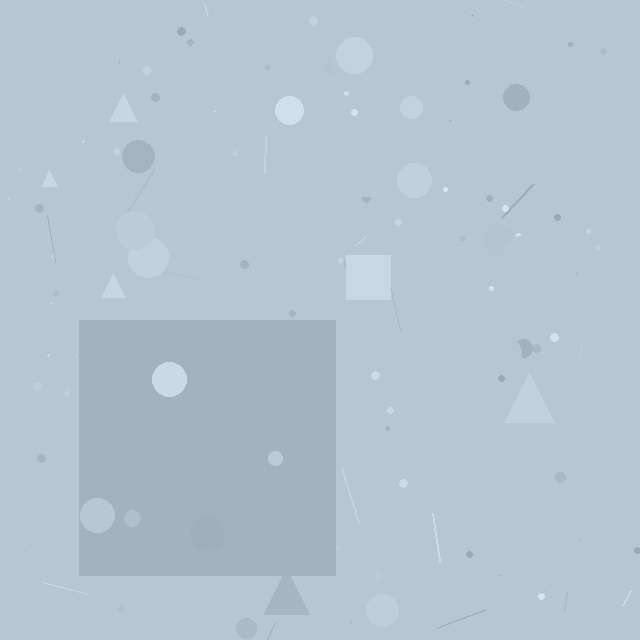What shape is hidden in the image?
A square is hidden in the image.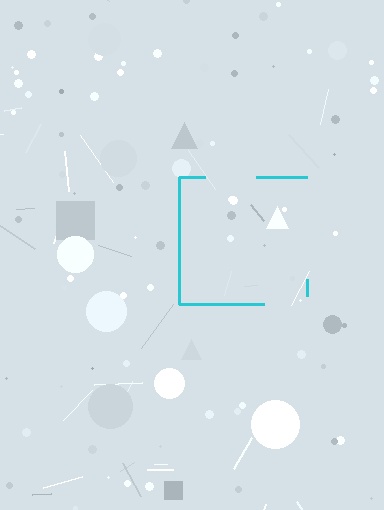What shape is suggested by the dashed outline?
The dashed outline suggests a square.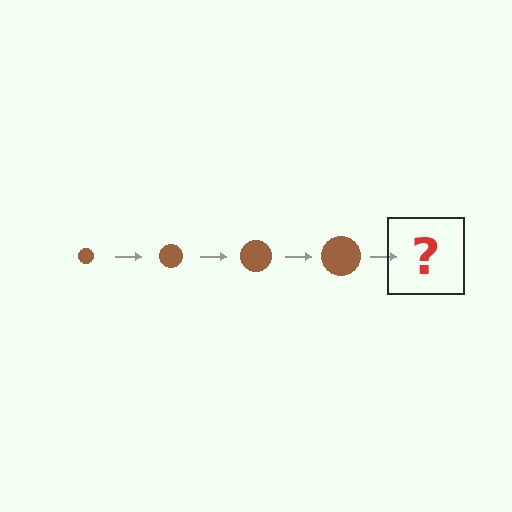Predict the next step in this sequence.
The next step is a brown circle, larger than the previous one.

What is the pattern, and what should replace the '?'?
The pattern is that the circle gets progressively larger each step. The '?' should be a brown circle, larger than the previous one.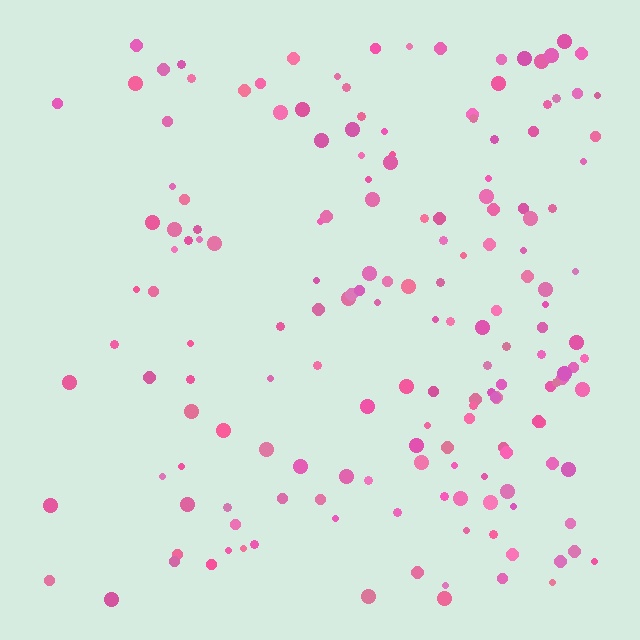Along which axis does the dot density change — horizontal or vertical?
Horizontal.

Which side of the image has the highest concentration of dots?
The right.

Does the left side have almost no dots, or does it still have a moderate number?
Still a moderate number, just noticeably fewer than the right.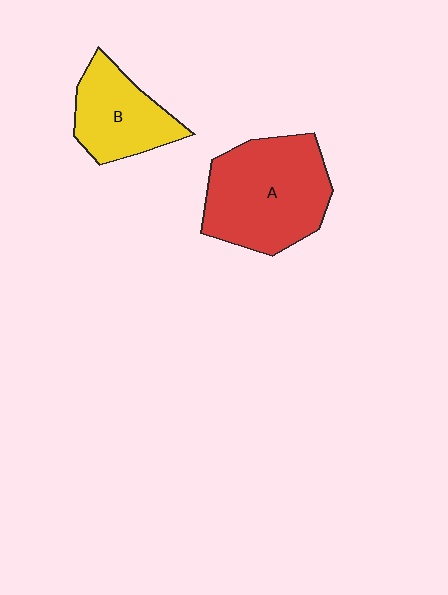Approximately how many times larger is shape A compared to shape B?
Approximately 1.6 times.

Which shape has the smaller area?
Shape B (yellow).